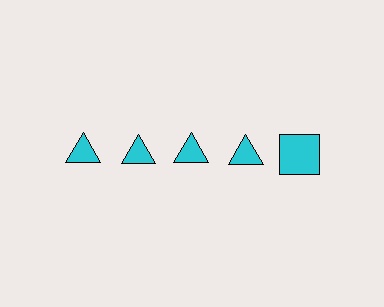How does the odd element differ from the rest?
It has a different shape: square instead of triangle.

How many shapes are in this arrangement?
There are 5 shapes arranged in a grid pattern.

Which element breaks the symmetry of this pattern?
The cyan square in the top row, rightmost column breaks the symmetry. All other shapes are cyan triangles.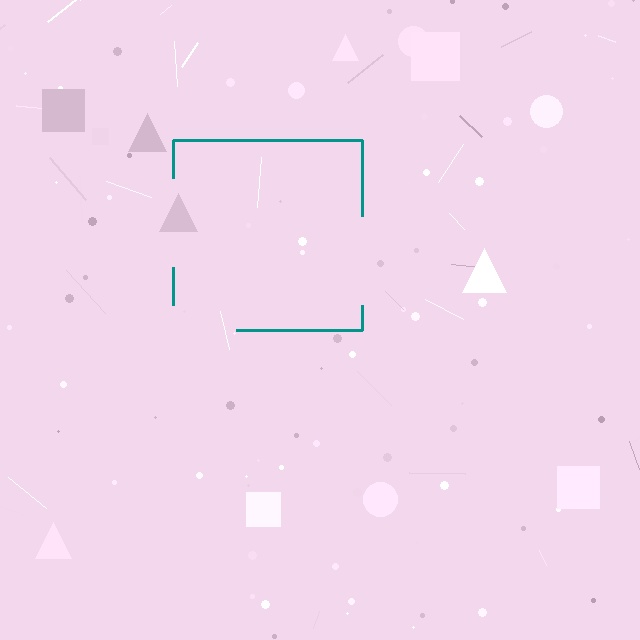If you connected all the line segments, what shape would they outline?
They would outline a square.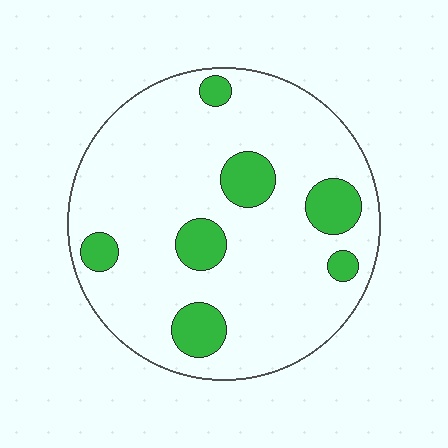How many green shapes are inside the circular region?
7.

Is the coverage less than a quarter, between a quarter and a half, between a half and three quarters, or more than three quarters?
Less than a quarter.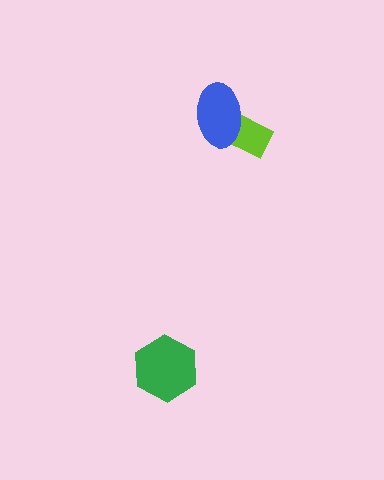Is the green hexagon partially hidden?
No, no other shape covers it.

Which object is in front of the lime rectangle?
The blue ellipse is in front of the lime rectangle.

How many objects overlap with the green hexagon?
0 objects overlap with the green hexagon.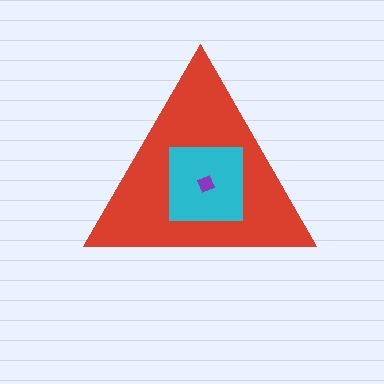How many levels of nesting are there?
3.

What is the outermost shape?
The red triangle.